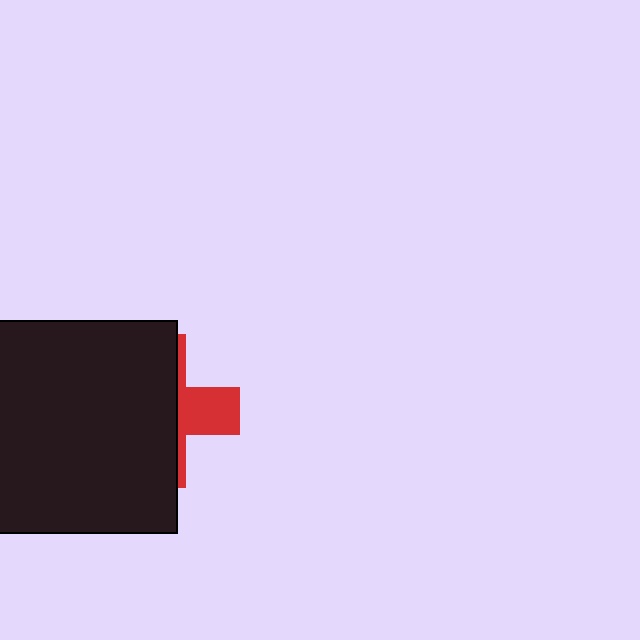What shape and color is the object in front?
The object in front is a black square.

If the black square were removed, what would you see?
You would see the complete red cross.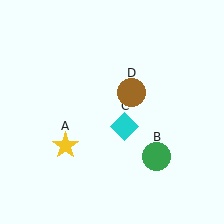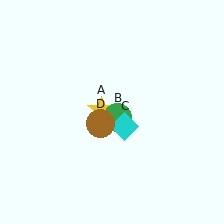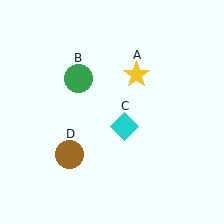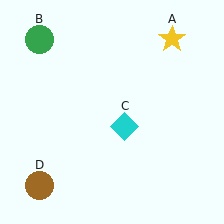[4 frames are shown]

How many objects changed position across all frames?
3 objects changed position: yellow star (object A), green circle (object B), brown circle (object D).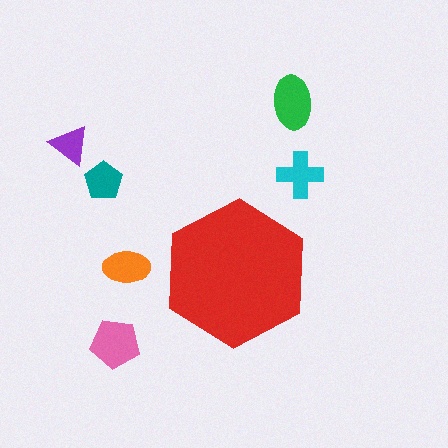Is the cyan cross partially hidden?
No, the cyan cross is fully visible.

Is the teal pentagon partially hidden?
No, the teal pentagon is fully visible.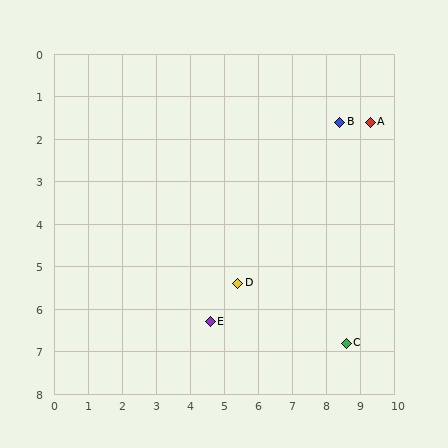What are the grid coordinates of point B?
Point B is at approximately (8.4, 1.6).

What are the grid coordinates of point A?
Point A is at approximately (9.3, 1.6).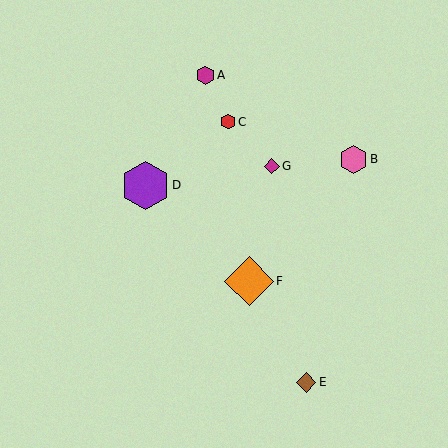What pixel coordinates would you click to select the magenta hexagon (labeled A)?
Click at (205, 75) to select the magenta hexagon A.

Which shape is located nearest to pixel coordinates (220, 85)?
The magenta hexagon (labeled A) at (205, 75) is nearest to that location.